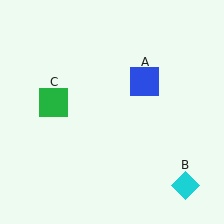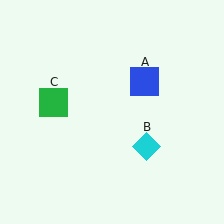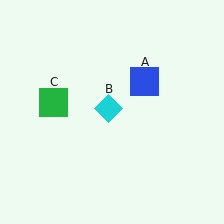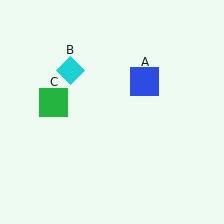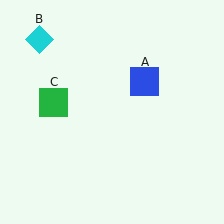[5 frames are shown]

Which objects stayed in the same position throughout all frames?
Blue square (object A) and green square (object C) remained stationary.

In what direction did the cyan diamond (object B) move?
The cyan diamond (object B) moved up and to the left.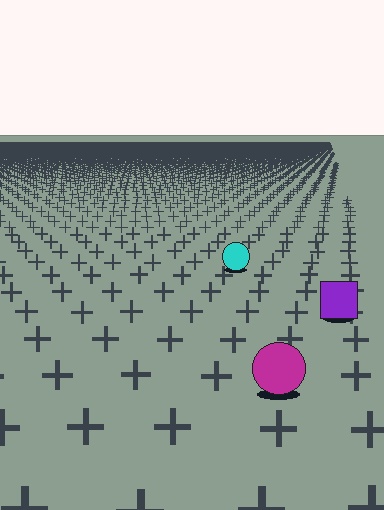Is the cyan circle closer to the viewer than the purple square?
No. The purple square is closer — you can tell from the texture gradient: the ground texture is coarser near it.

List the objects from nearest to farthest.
From nearest to farthest: the magenta circle, the purple square, the cyan circle.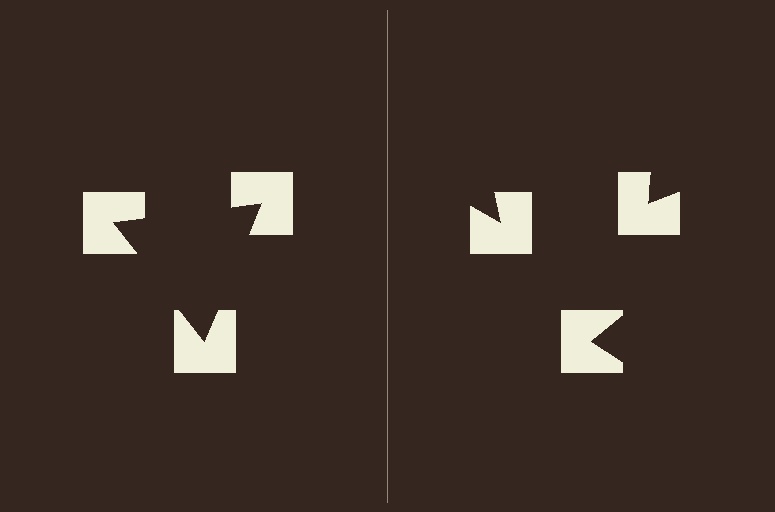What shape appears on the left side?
An illusory triangle.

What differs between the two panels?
The notched squares are positioned identically on both sides; only the wedge orientations differ. On the left they align to a triangle; on the right they are misaligned.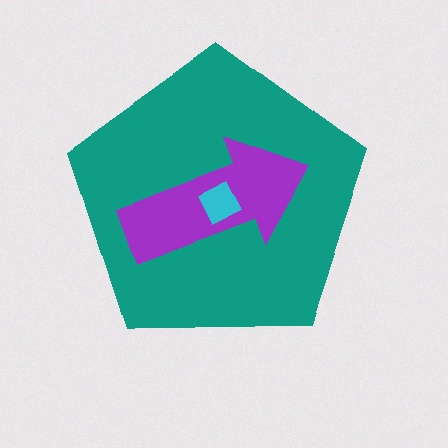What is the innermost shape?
The cyan diamond.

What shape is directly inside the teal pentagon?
The purple arrow.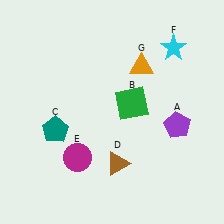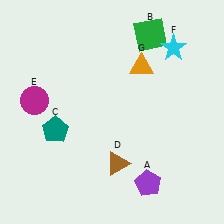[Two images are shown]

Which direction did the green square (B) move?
The green square (B) moved up.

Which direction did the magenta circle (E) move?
The magenta circle (E) moved up.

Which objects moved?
The objects that moved are: the purple pentagon (A), the green square (B), the magenta circle (E).